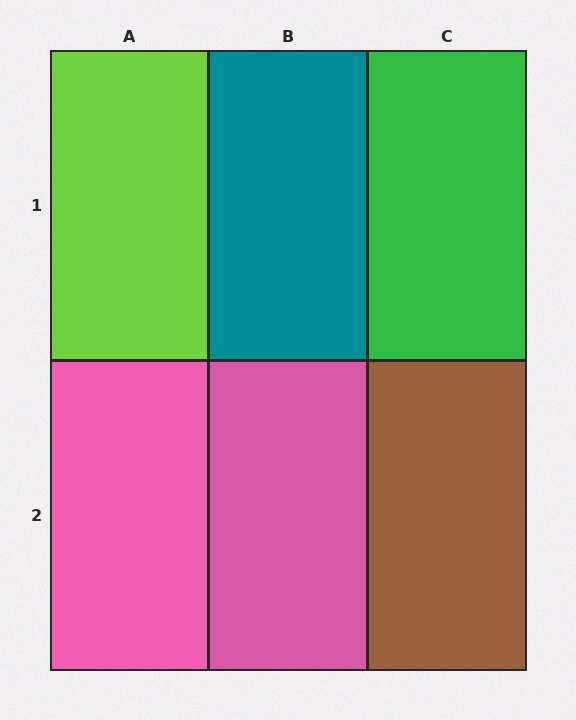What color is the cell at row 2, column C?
Brown.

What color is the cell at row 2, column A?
Pink.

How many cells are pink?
2 cells are pink.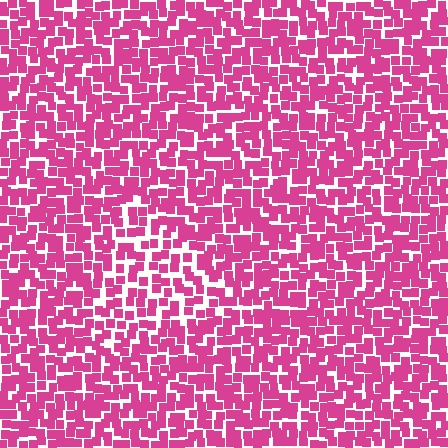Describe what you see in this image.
The image contains small magenta elements arranged at two different densities. A triangle-shaped region is visible where the elements are less densely packed than the surrounding area.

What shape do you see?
I see a triangle.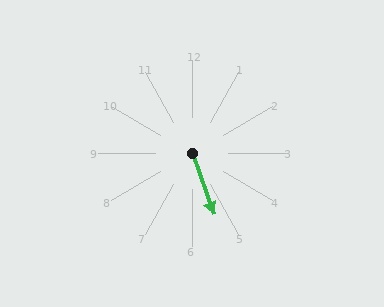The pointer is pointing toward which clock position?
Roughly 5 o'clock.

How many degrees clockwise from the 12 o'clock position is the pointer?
Approximately 160 degrees.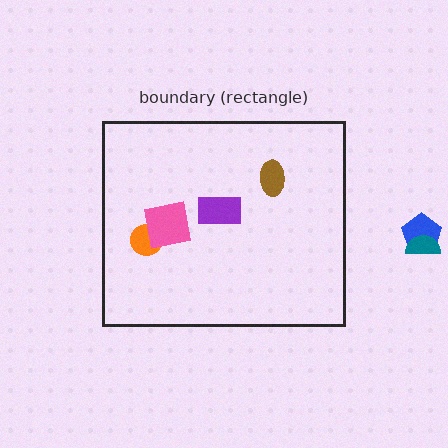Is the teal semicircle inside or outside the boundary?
Outside.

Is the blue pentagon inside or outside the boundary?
Outside.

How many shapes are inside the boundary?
4 inside, 2 outside.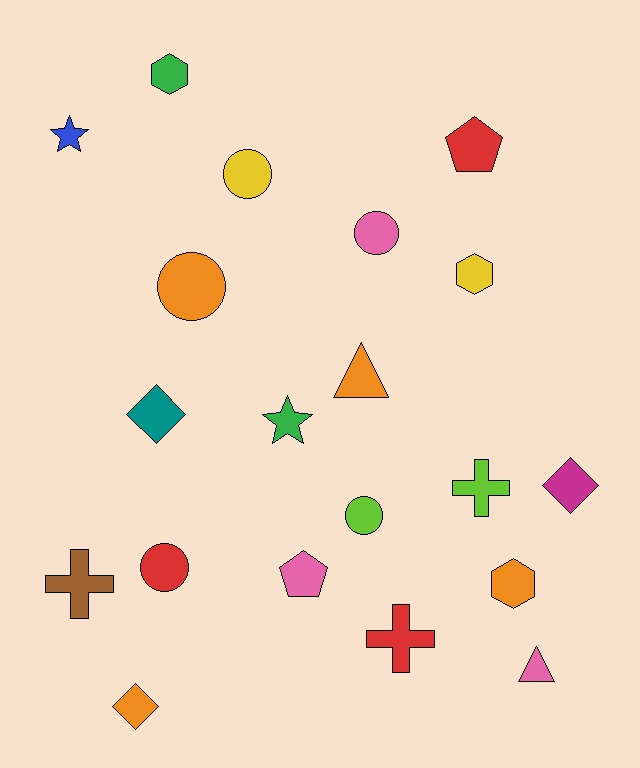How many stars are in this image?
There are 2 stars.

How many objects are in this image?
There are 20 objects.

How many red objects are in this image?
There are 3 red objects.